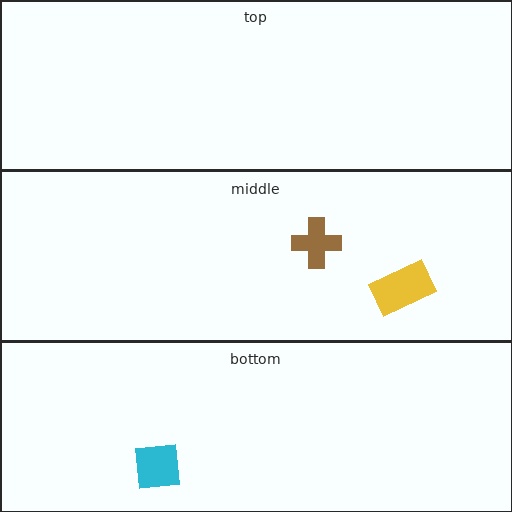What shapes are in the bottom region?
The cyan square.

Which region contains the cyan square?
The bottom region.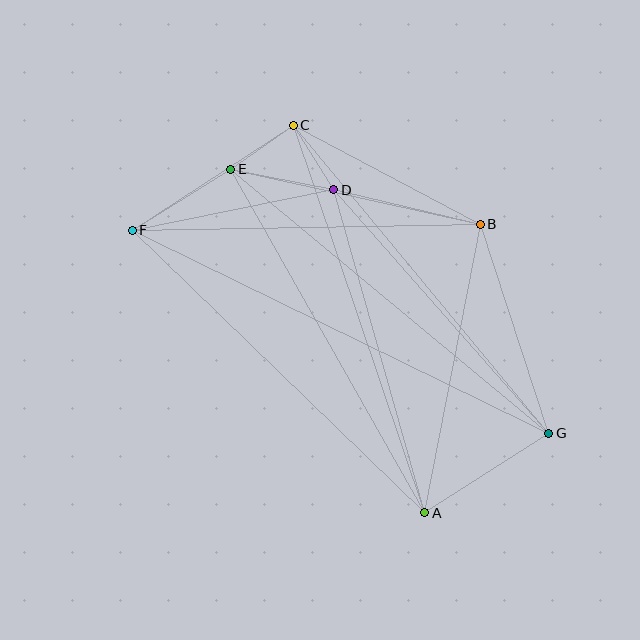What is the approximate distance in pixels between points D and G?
The distance between D and G is approximately 325 pixels.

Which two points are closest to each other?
Points C and E are closest to each other.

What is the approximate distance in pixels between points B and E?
The distance between B and E is approximately 256 pixels.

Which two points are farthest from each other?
Points F and G are farthest from each other.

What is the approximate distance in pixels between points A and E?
The distance between A and E is approximately 395 pixels.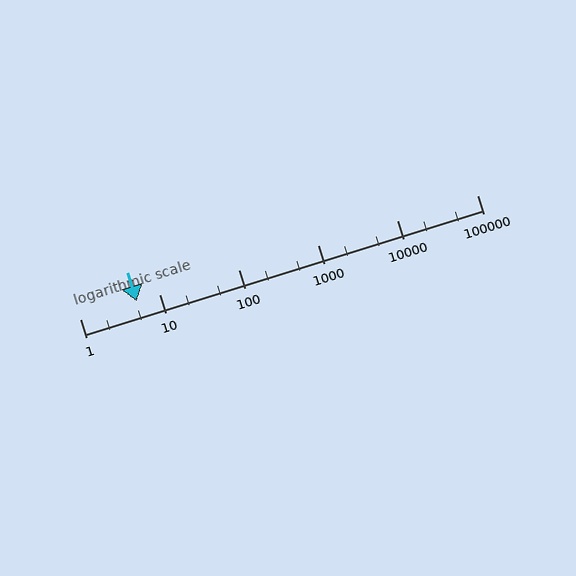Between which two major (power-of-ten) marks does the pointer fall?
The pointer is between 1 and 10.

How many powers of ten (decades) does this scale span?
The scale spans 5 decades, from 1 to 100000.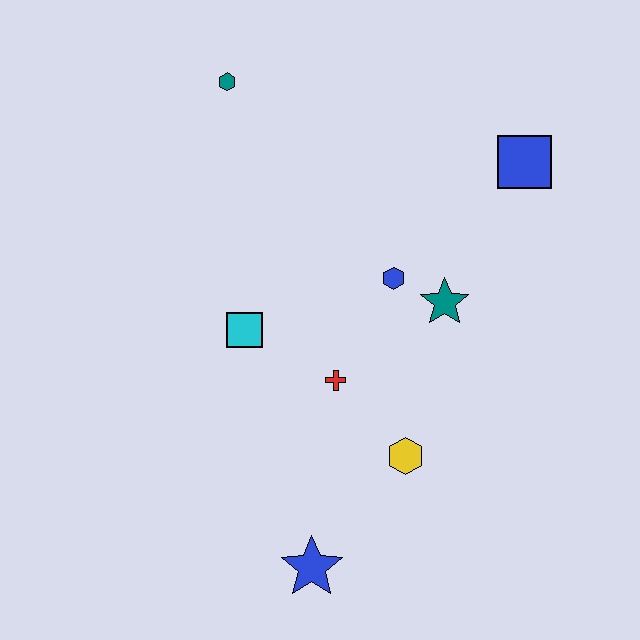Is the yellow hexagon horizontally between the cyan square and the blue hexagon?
No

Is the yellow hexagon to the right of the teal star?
No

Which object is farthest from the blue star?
The teal hexagon is farthest from the blue star.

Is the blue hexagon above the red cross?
Yes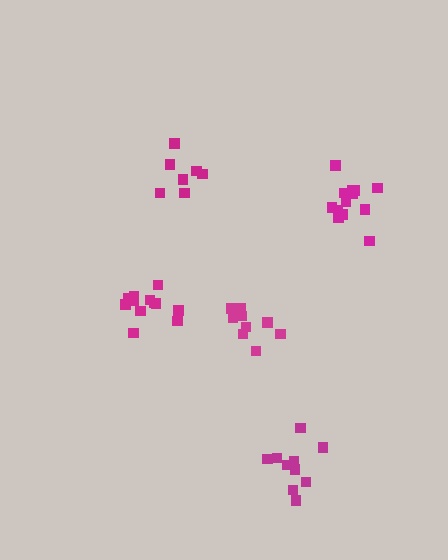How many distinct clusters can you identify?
There are 5 distinct clusters.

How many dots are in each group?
Group 1: 9 dots, Group 2: 7 dots, Group 3: 13 dots, Group 4: 12 dots, Group 5: 10 dots (51 total).